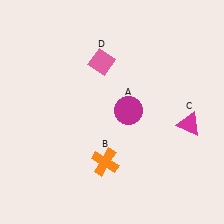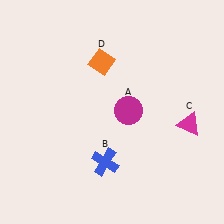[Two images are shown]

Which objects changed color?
B changed from orange to blue. D changed from pink to orange.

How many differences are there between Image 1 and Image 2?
There are 2 differences between the two images.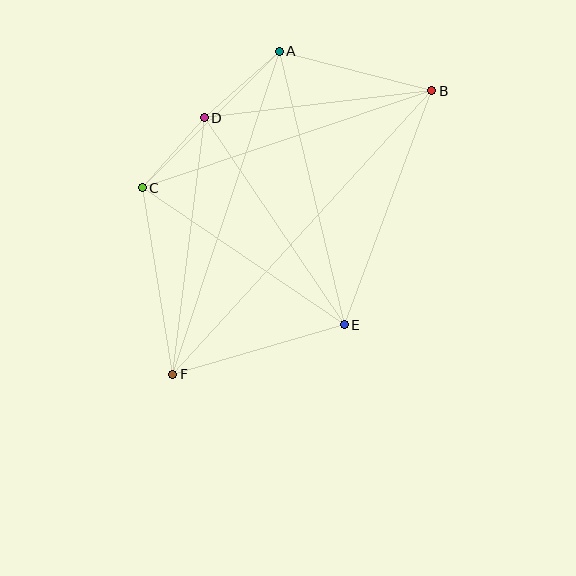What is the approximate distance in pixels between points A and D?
The distance between A and D is approximately 100 pixels.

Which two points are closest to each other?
Points C and D are closest to each other.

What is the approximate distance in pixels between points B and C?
The distance between B and C is approximately 305 pixels.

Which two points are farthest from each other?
Points B and F are farthest from each other.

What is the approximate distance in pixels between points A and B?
The distance between A and B is approximately 157 pixels.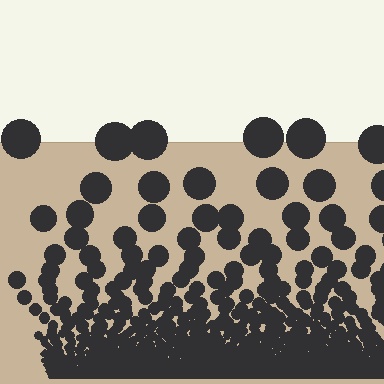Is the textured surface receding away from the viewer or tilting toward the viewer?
The surface appears to tilt toward the viewer. Texture elements get larger and sparser toward the top.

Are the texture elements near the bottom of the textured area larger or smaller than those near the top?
Smaller. The gradient is inverted — elements near the bottom are smaller and denser.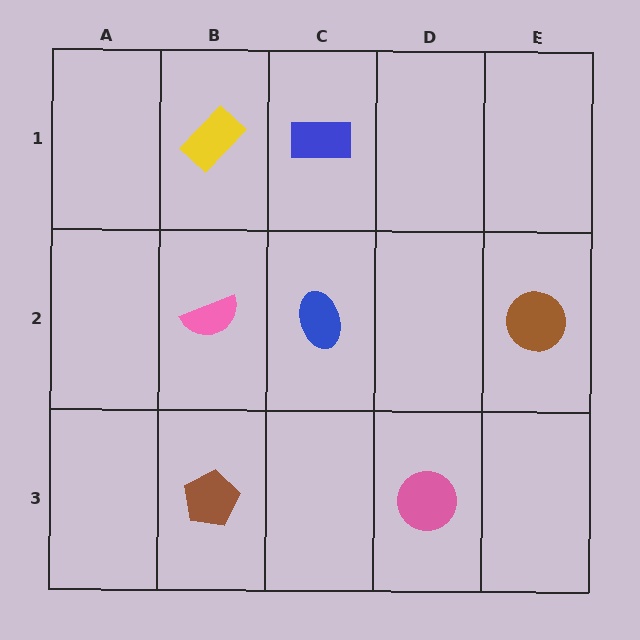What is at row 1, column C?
A blue rectangle.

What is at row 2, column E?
A brown circle.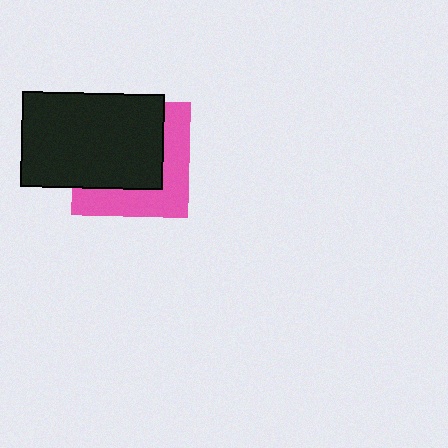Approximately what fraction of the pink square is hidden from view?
Roughly 59% of the pink square is hidden behind the black rectangle.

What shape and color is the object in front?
The object in front is a black rectangle.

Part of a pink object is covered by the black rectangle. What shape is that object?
It is a square.